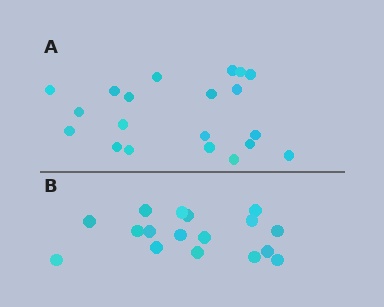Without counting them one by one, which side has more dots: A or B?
Region A (the top region) has more dots.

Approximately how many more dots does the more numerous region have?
Region A has just a few more — roughly 2 or 3 more dots than region B.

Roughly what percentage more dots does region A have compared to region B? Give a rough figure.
About 20% more.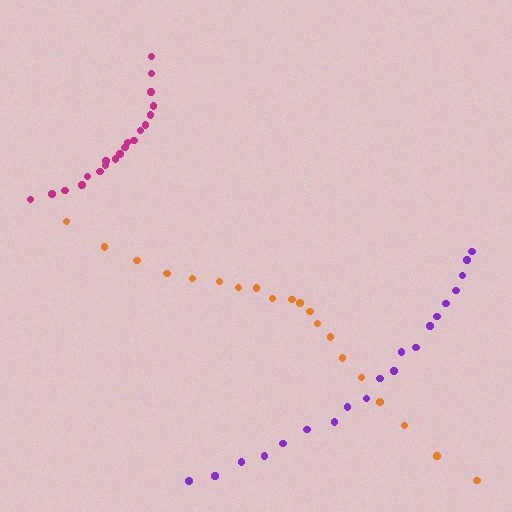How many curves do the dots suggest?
There are 3 distinct paths.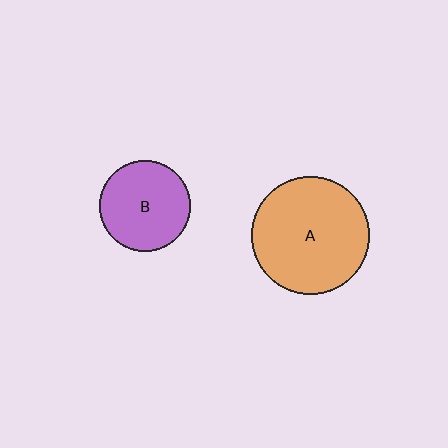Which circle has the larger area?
Circle A (orange).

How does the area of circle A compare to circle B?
Approximately 1.7 times.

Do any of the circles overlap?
No, none of the circles overlap.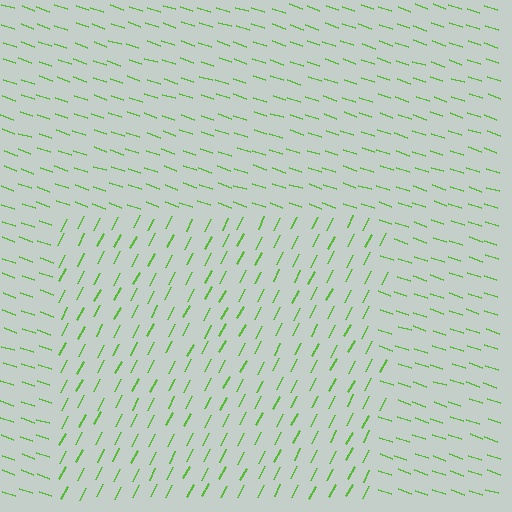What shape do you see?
I see a rectangle.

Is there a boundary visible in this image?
Yes, there is a texture boundary formed by a change in line orientation.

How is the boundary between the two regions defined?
The boundary is defined purely by a change in line orientation (approximately 81 degrees difference). All lines are the same color and thickness.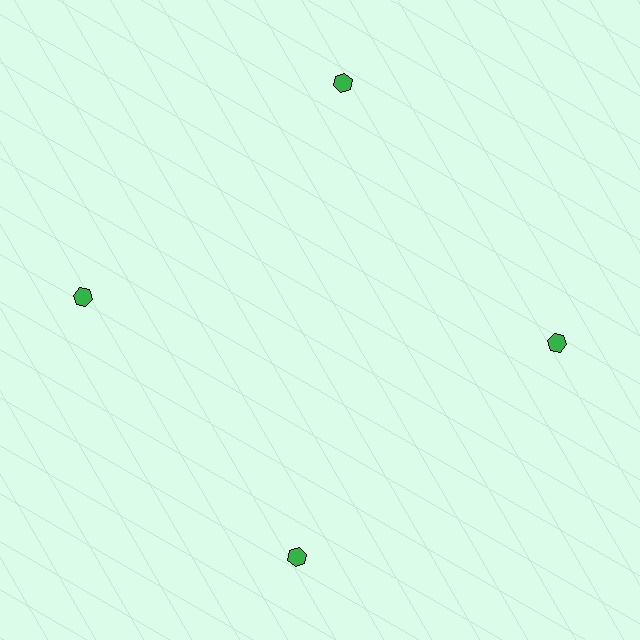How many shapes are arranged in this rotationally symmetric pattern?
There are 4 shapes, arranged in 4 groups of 1.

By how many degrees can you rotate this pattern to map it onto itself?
The pattern maps onto itself every 90 degrees of rotation.